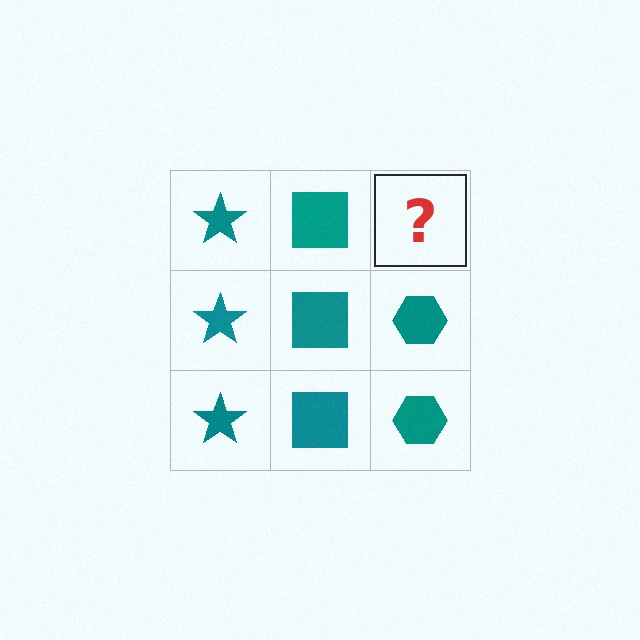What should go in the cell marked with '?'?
The missing cell should contain a teal hexagon.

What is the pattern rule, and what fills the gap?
The rule is that each column has a consistent shape. The gap should be filled with a teal hexagon.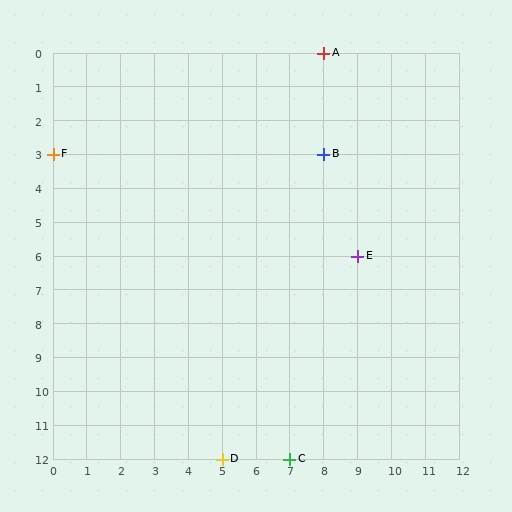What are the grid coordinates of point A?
Point A is at grid coordinates (8, 0).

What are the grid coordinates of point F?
Point F is at grid coordinates (0, 3).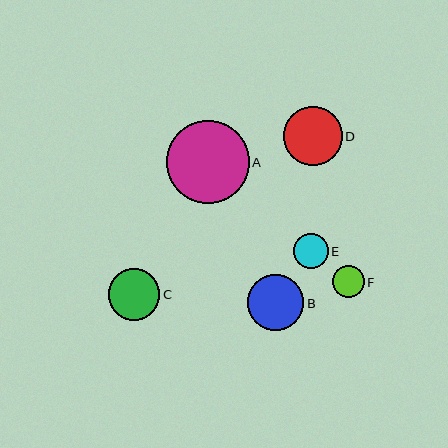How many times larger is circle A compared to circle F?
Circle A is approximately 2.6 times the size of circle F.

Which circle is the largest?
Circle A is the largest with a size of approximately 83 pixels.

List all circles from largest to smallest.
From largest to smallest: A, D, B, C, E, F.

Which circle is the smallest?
Circle F is the smallest with a size of approximately 31 pixels.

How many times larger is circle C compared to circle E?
Circle C is approximately 1.5 times the size of circle E.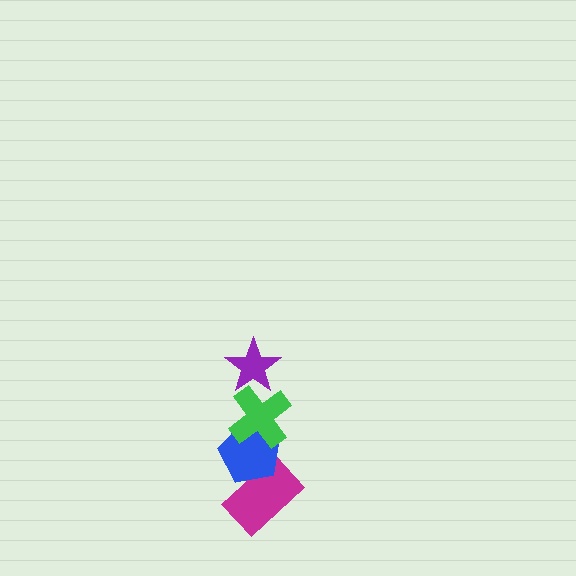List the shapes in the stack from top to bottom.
From top to bottom: the purple star, the green cross, the blue pentagon, the magenta rectangle.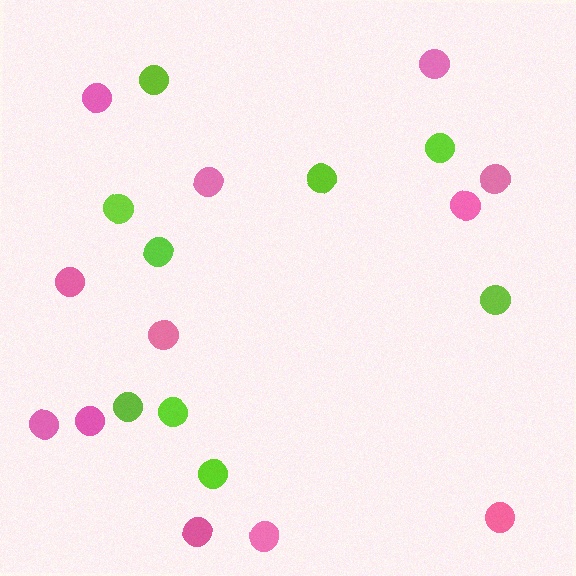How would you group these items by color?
There are 2 groups: one group of lime circles (9) and one group of pink circles (12).